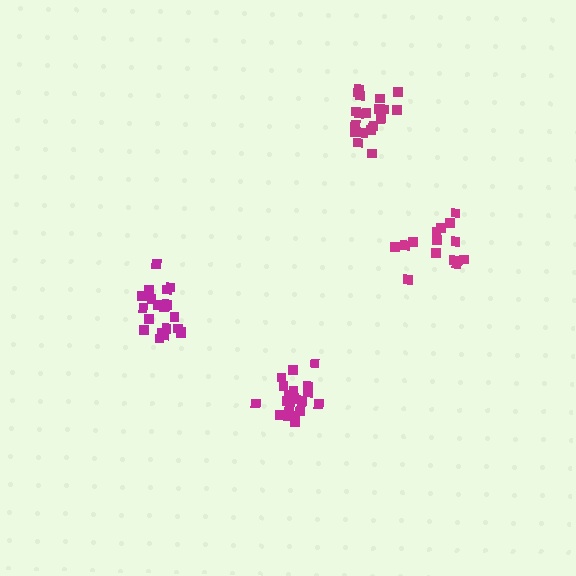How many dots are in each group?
Group 1: 20 dots, Group 2: 21 dots, Group 3: 15 dots, Group 4: 20 dots (76 total).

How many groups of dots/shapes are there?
There are 4 groups.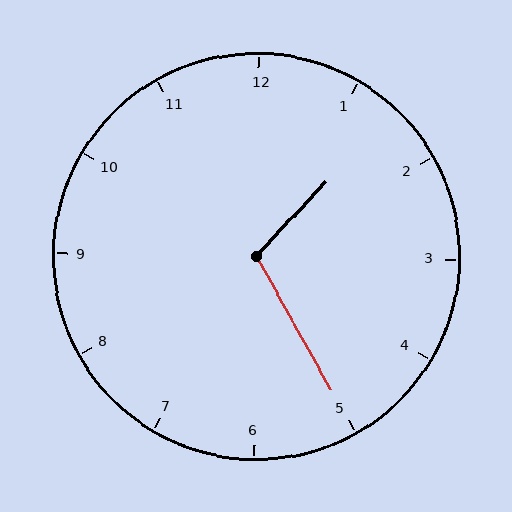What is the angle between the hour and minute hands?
Approximately 108 degrees.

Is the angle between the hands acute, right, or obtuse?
It is obtuse.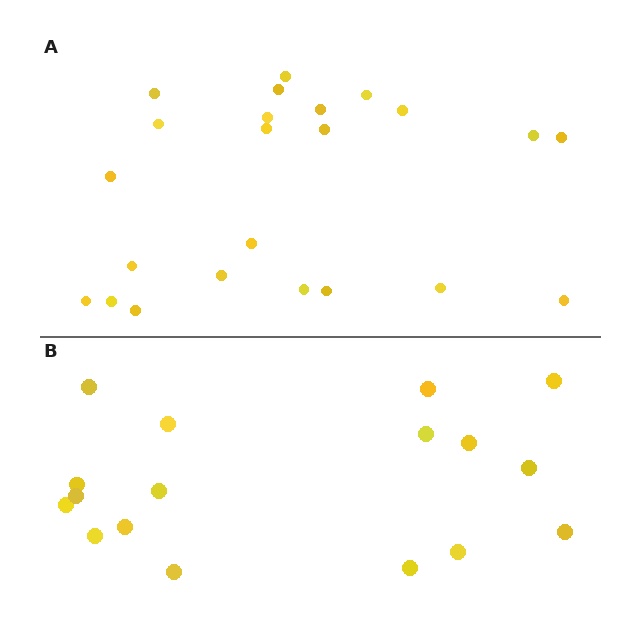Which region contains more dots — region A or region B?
Region A (the top region) has more dots.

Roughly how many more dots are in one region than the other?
Region A has about 6 more dots than region B.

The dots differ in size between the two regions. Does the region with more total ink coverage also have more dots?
No. Region B has more total ink coverage because its dots are larger, but region A actually contains more individual dots. Total area can be misleading — the number of items is what matters here.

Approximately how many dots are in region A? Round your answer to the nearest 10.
About 20 dots. (The exact count is 23, which rounds to 20.)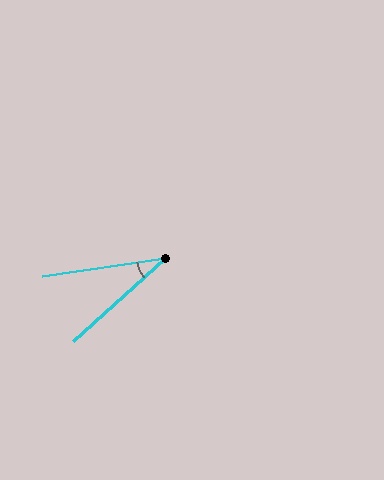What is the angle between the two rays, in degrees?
Approximately 34 degrees.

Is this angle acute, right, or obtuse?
It is acute.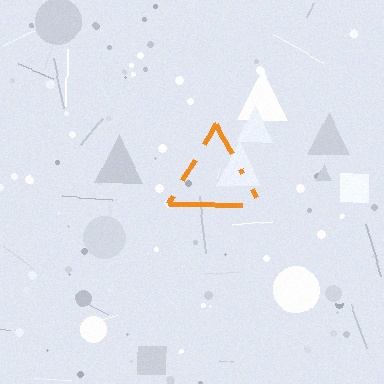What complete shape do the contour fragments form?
The contour fragments form a triangle.